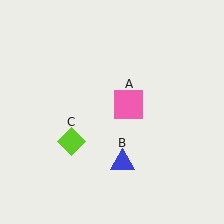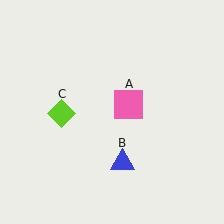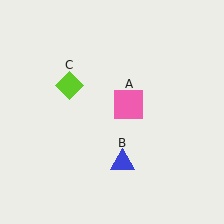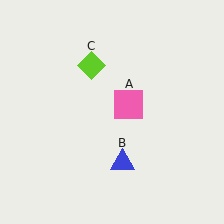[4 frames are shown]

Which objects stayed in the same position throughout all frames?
Pink square (object A) and blue triangle (object B) remained stationary.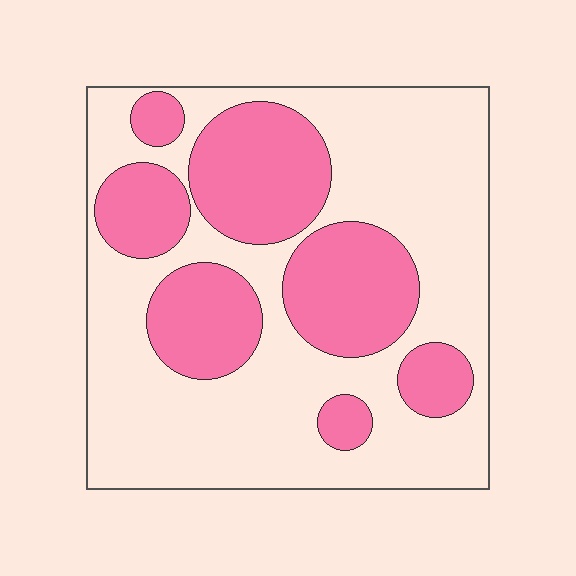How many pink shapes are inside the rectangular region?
7.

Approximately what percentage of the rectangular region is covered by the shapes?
Approximately 35%.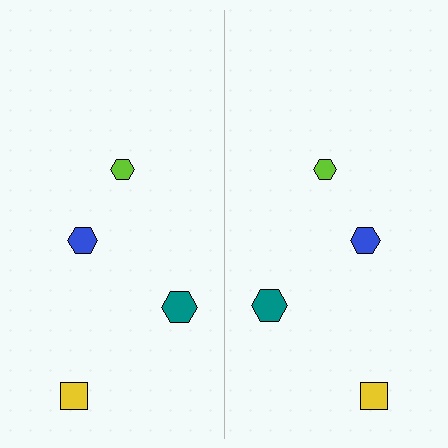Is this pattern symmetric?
Yes, this pattern has bilateral (reflection) symmetry.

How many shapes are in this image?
There are 8 shapes in this image.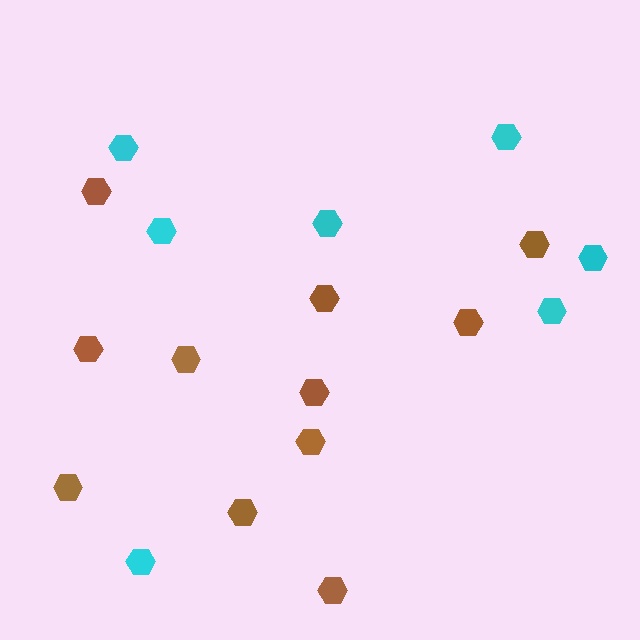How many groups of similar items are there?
There are 2 groups: one group of cyan hexagons (7) and one group of brown hexagons (11).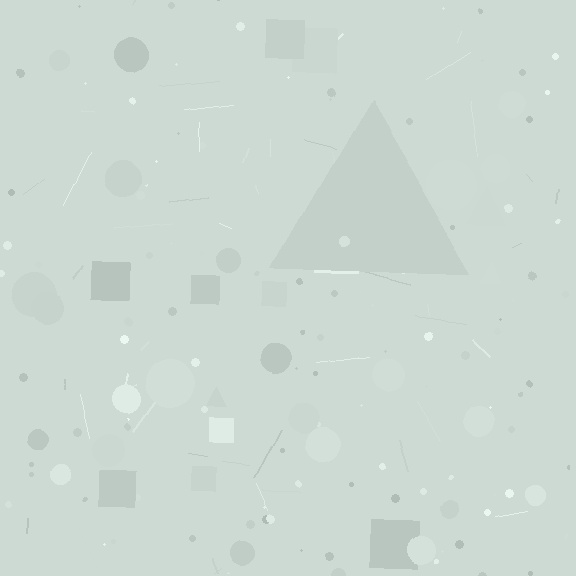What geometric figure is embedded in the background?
A triangle is embedded in the background.